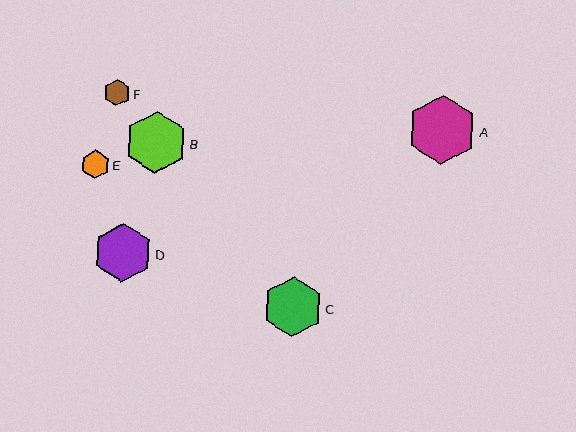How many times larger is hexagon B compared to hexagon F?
Hexagon B is approximately 2.3 times the size of hexagon F.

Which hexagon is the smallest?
Hexagon F is the smallest with a size of approximately 26 pixels.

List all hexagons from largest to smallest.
From largest to smallest: A, B, C, D, E, F.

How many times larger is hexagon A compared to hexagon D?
Hexagon A is approximately 1.2 times the size of hexagon D.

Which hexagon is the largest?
Hexagon A is the largest with a size of approximately 69 pixels.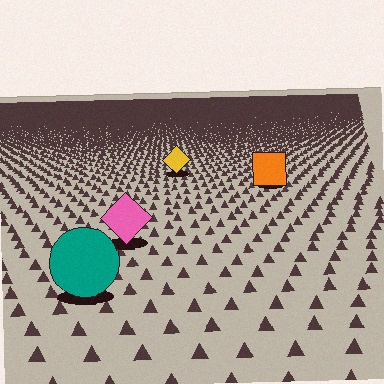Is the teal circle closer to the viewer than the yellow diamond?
Yes. The teal circle is closer — you can tell from the texture gradient: the ground texture is coarser near it.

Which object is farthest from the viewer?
The yellow diamond is farthest from the viewer. It appears smaller and the ground texture around it is denser.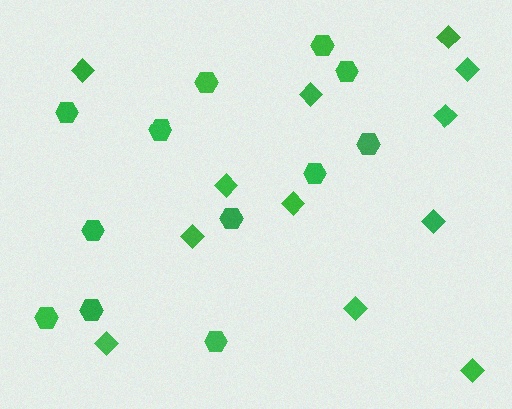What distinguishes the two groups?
There are 2 groups: one group of hexagons (12) and one group of diamonds (12).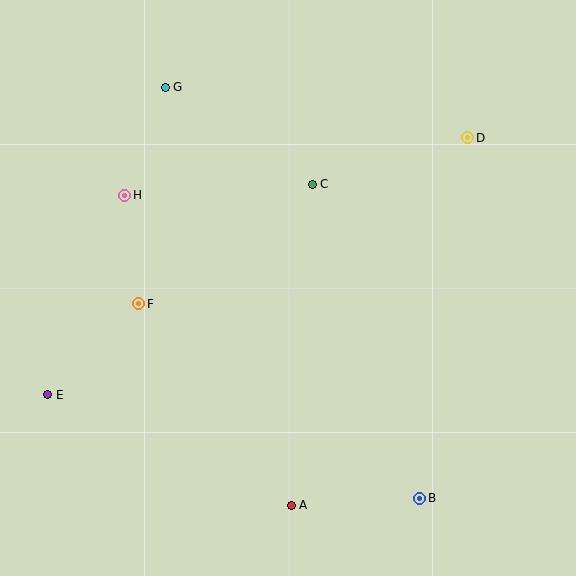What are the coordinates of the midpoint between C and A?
The midpoint between C and A is at (302, 345).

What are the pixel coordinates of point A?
Point A is at (291, 505).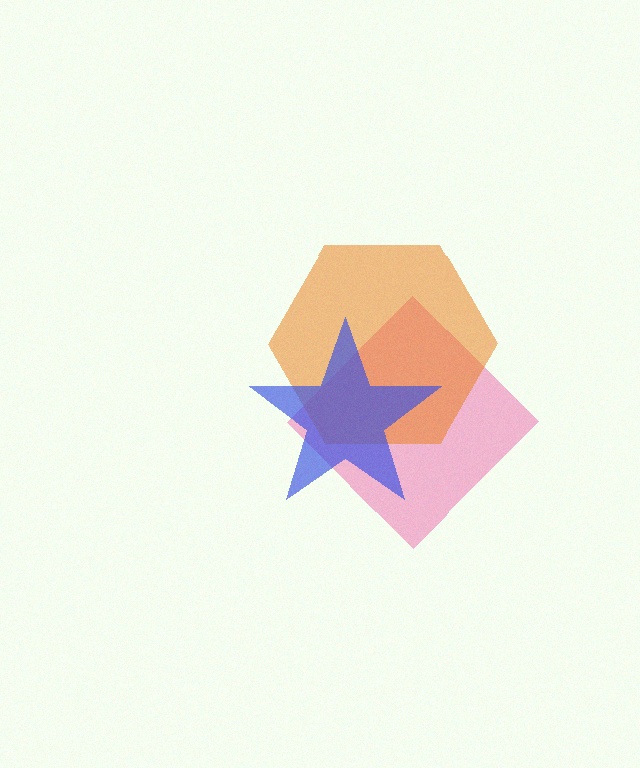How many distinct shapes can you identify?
There are 3 distinct shapes: a pink diamond, an orange hexagon, a blue star.